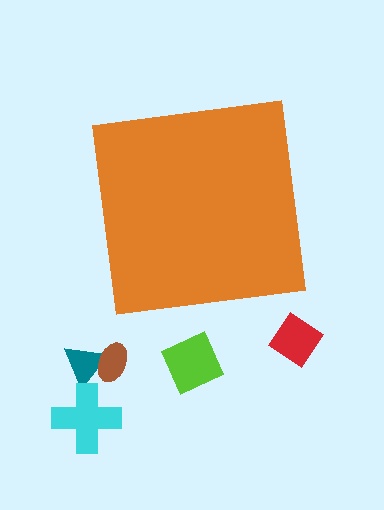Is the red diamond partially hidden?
No, the red diamond is fully visible.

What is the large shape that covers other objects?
An orange square.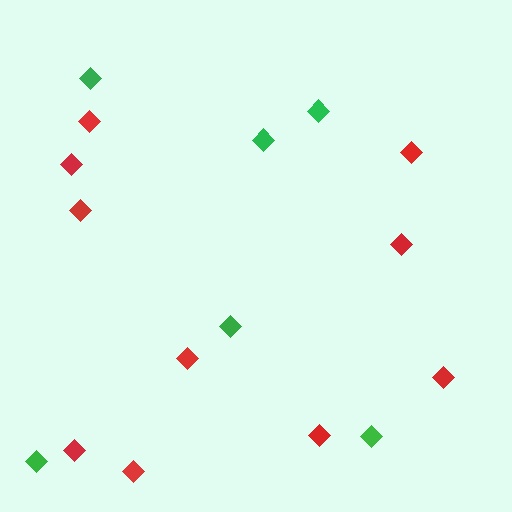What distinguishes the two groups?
There are 2 groups: one group of green diamonds (6) and one group of red diamonds (10).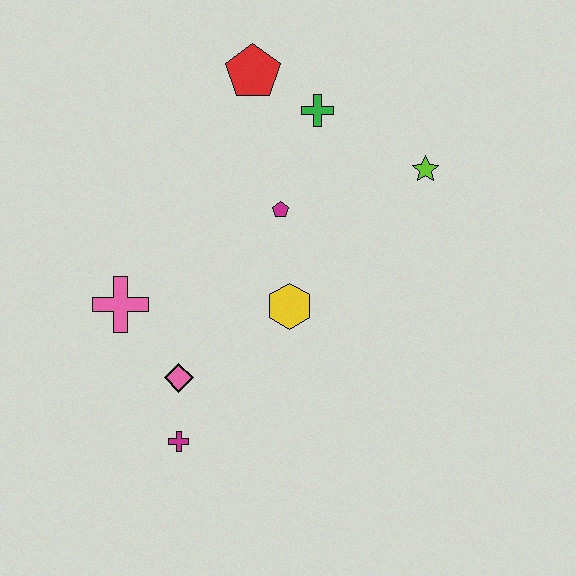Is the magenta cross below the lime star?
Yes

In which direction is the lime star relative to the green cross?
The lime star is to the right of the green cross.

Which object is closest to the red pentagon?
The green cross is closest to the red pentagon.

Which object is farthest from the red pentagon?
The magenta cross is farthest from the red pentagon.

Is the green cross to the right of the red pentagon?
Yes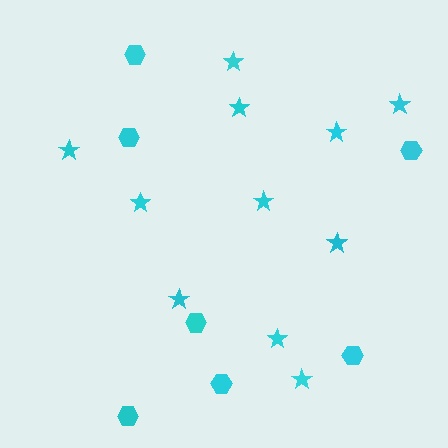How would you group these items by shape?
There are 2 groups: one group of hexagons (7) and one group of stars (11).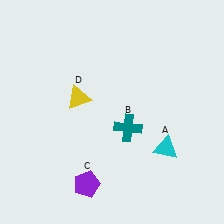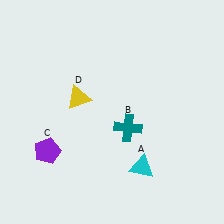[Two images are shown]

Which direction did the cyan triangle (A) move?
The cyan triangle (A) moved left.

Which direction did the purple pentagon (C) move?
The purple pentagon (C) moved left.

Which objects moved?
The objects that moved are: the cyan triangle (A), the purple pentagon (C).